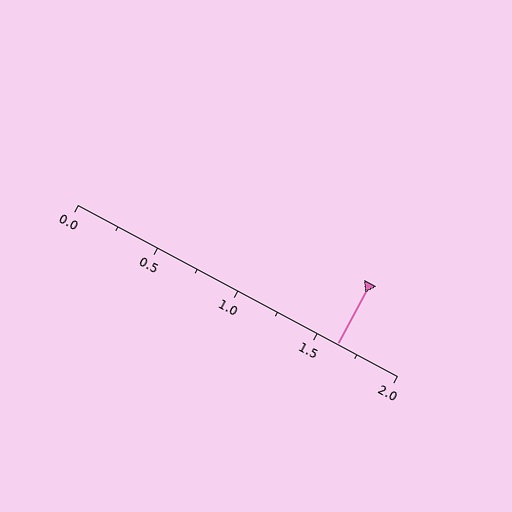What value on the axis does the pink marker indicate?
The marker indicates approximately 1.62.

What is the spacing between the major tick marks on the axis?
The major ticks are spaced 0.5 apart.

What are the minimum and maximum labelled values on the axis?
The axis runs from 0.0 to 2.0.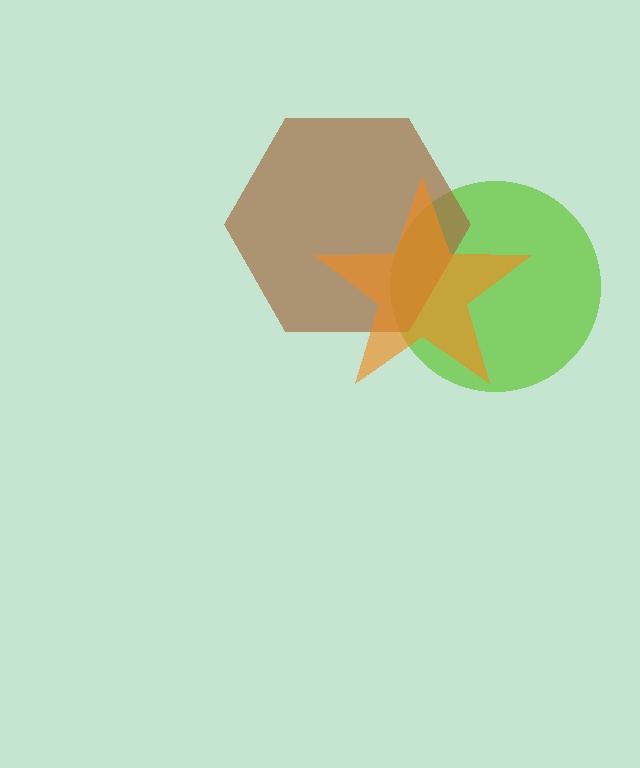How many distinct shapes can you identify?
There are 3 distinct shapes: a lime circle, a brown hexagon, an orange star.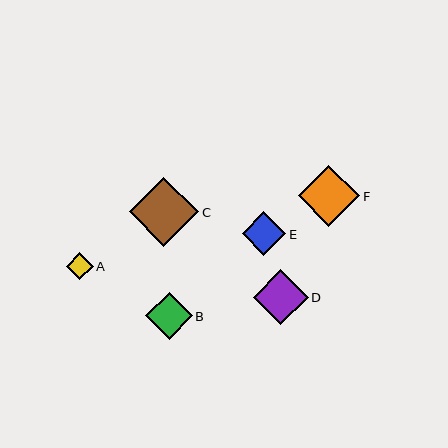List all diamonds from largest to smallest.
From largest to smallest: C, F, D, B, E, A.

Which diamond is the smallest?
Diamond A is the smallest with a size of approximately 27 pixels.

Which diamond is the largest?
Diamond C is the largest with a size of approximately 69 pixels.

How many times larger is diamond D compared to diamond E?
Diamond D is approximately 1.3 times the size of diamond E.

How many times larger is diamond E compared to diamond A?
Diamond E is approximately 1.6 times the size of diamond A.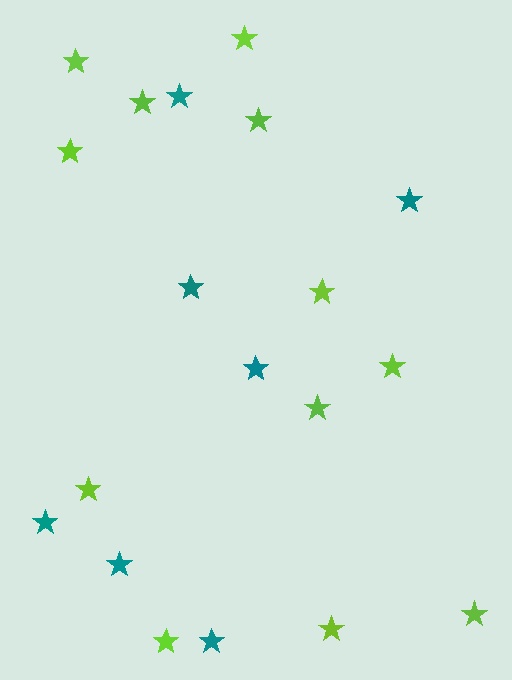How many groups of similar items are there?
There are 2 groups: one group of teal stars (7) and one group of lime stars (12).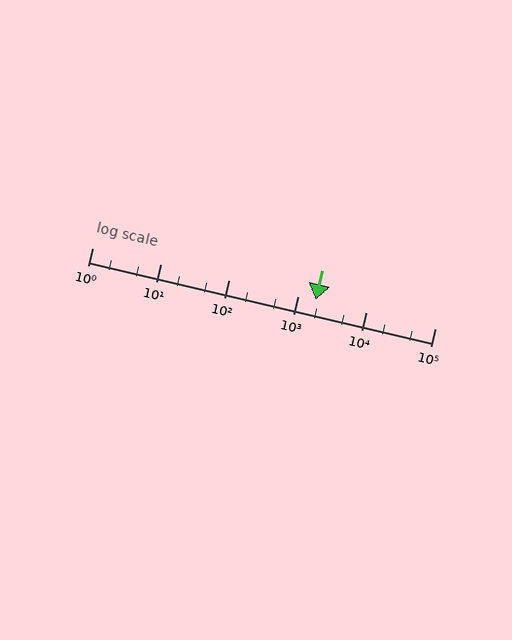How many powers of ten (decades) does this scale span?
The scale spans 5 decades, from 1 to 100000.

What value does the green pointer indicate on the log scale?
The pointer indicates approximately 1800.